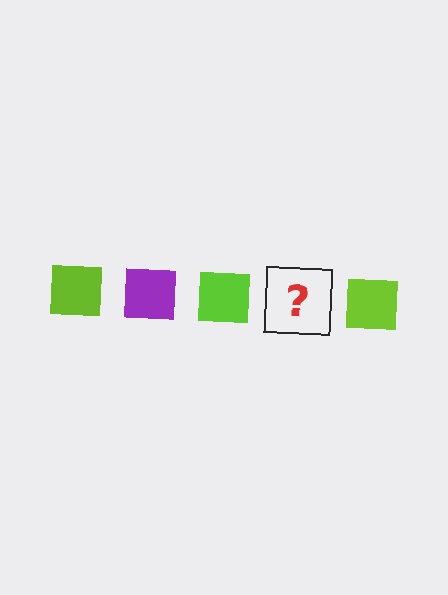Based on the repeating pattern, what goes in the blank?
The blank should be a purple square.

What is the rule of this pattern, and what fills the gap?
The rule is that the pattern cycles through lime, purple squares. The gap should be filled with a purple square.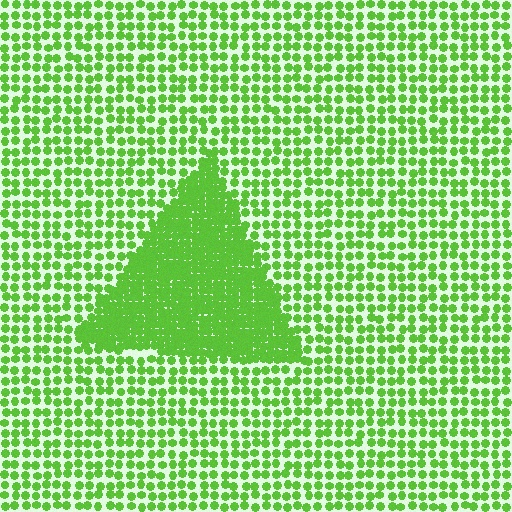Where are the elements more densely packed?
The elements are more densely packed inside the triangle boundary.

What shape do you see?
I see a triangle.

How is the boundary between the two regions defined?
The boundary is defined by a change in element density (approximately 2.3x ratio). All elements are the same color, size, and shape.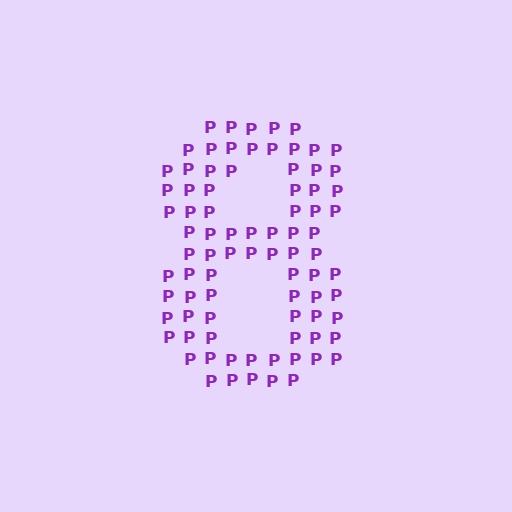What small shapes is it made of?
It is made of small letter P's.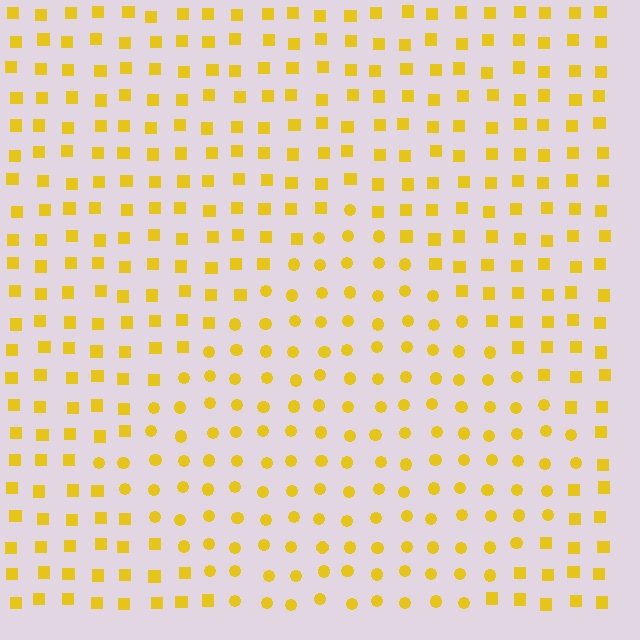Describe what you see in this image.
The image is filled with small yellow elements arranged in a uniform grid. A diamond-shaped region contains circles, while the surrounding area contains squares. The boundary is defined purely by the change in element shape.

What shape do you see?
I see a diamond.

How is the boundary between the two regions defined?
The boundary is defined by a change in element shape: circles inside vs. squares outside. All elements share the same color and spacing.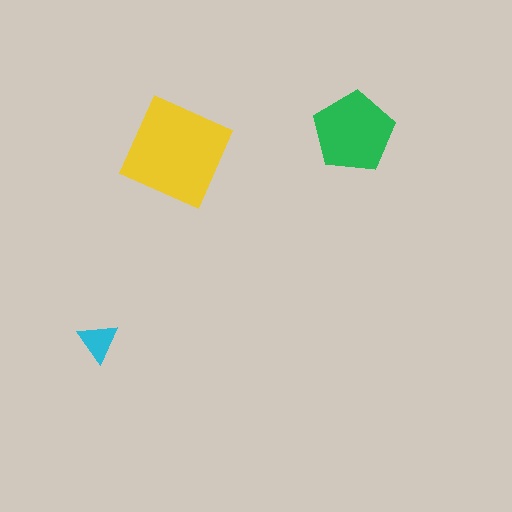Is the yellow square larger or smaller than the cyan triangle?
Larger.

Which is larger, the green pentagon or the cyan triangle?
The green pentagon.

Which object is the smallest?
The cyan triangle.